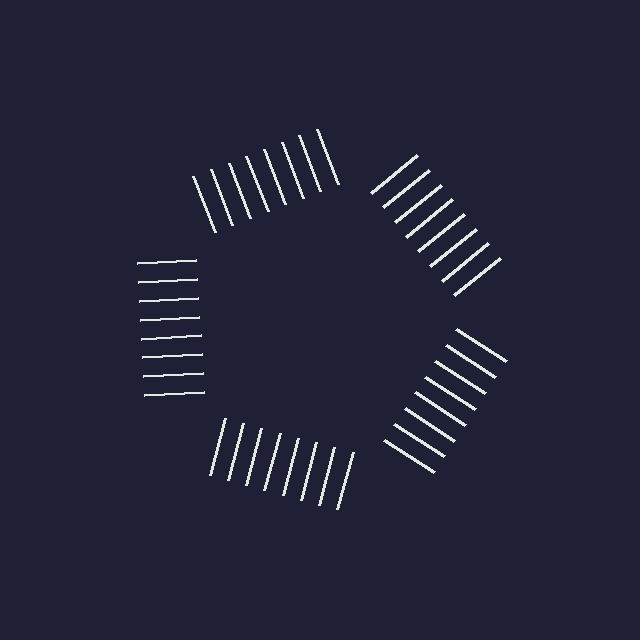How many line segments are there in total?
40 — 8 along each of the 5 edges.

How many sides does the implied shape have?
5 sides — the line-ends trace a pentagon.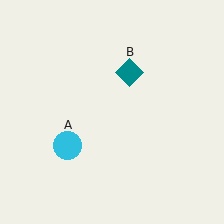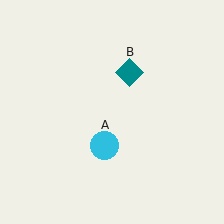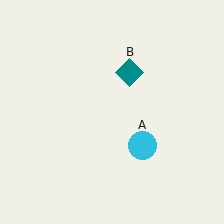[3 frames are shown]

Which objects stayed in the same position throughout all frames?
Teal diamond (object B) remained stationary.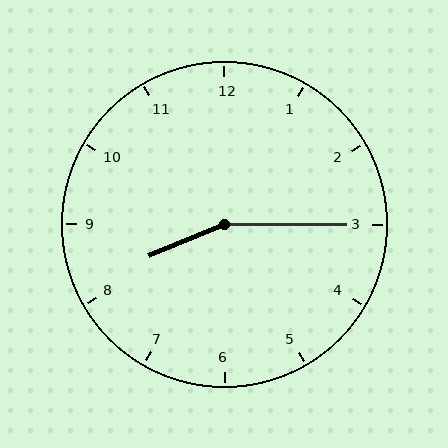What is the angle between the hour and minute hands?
Approximately 158 degrees.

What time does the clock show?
8:15.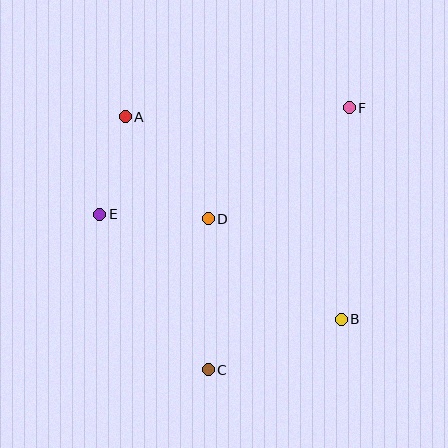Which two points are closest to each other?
Points A and E are closest to each other.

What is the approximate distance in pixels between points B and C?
The distance between B and C is approximately 142 pixels.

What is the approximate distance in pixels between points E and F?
The distance between E and F is approximately 271 pixels.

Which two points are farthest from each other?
Points C and F are farthest from each other.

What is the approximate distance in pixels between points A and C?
The distance between A and C is approximately 266 pixels.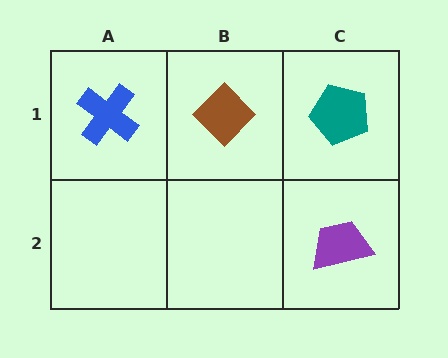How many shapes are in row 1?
3 shapes.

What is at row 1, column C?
A teal pentagon.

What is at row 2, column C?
A purple trapezoid.